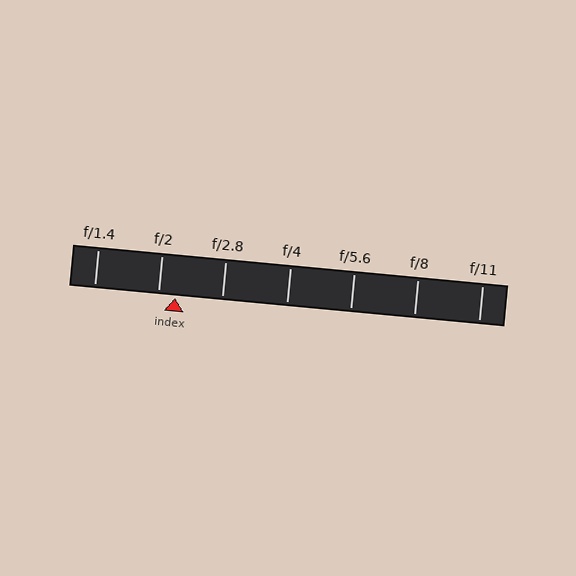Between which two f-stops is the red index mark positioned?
The index mark is between f/2 and f/2.8.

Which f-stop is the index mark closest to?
The index mark is closest to f/2.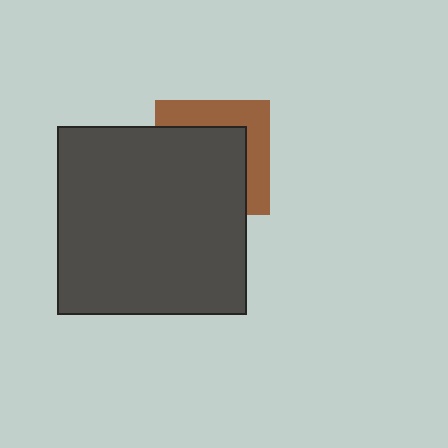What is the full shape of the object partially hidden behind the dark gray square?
The partially hidden object is a brown square.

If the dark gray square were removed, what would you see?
You would see the complete brown square.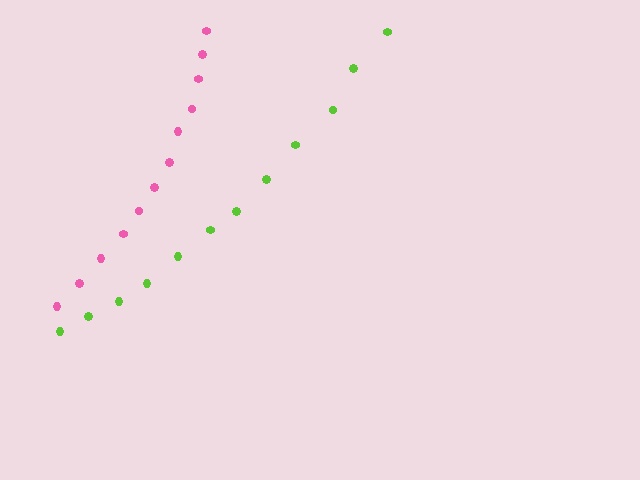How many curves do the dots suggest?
There are 2 distinct paths.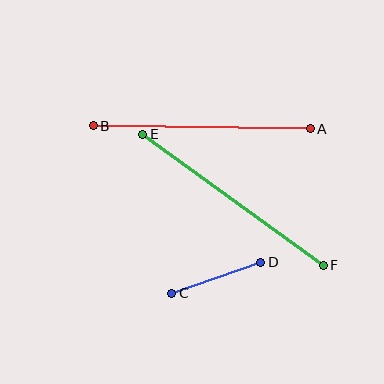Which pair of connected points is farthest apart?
Points E and F are farthest apart.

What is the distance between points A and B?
The distance is approximately 217 pixels.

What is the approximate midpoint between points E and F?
The midpoint is at approximately (233, 200) pixels.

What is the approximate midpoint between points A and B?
The midpoint is at approximately (202, 127) pixels.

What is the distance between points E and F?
The distance is approximately 223 pixels.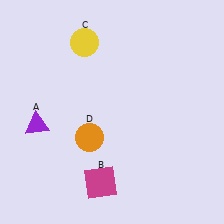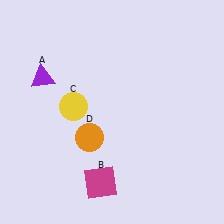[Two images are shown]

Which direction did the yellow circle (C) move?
The yellow circle (C) moved down.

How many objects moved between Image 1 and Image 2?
2 objects moved between the two images.